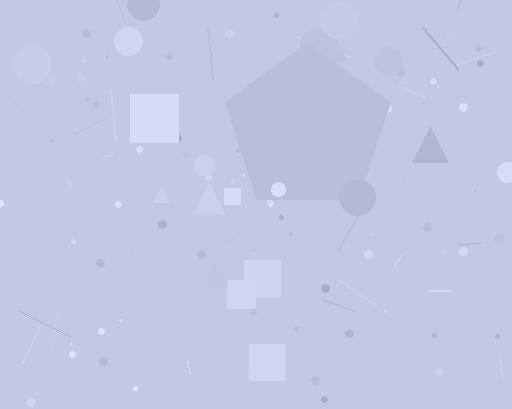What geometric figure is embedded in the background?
A pentagon is embedded in the background.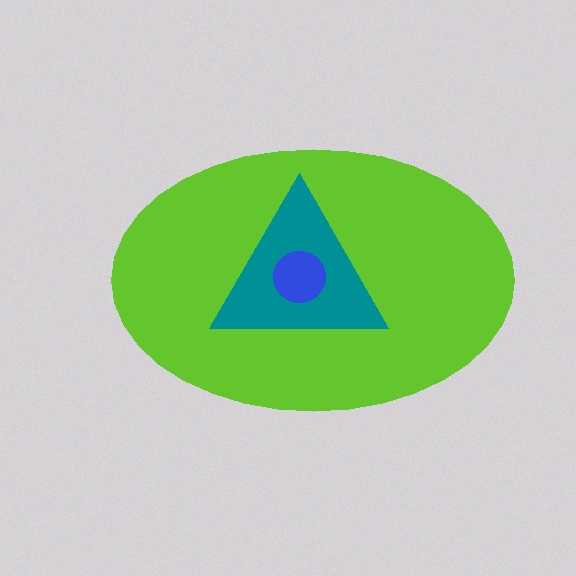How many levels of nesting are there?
3.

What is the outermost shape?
The lime ellipse.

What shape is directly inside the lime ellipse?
The teal triangle.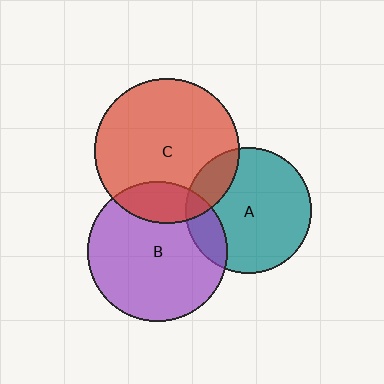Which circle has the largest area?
Circle C (red).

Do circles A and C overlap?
Yes.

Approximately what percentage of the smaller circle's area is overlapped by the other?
Approximately 15%.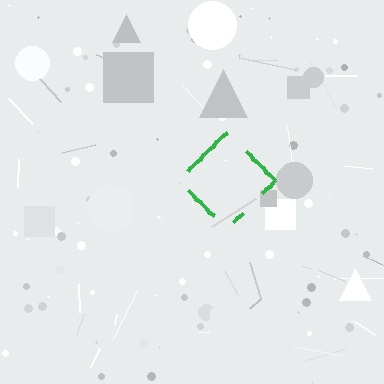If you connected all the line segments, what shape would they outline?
They would outline a diamond.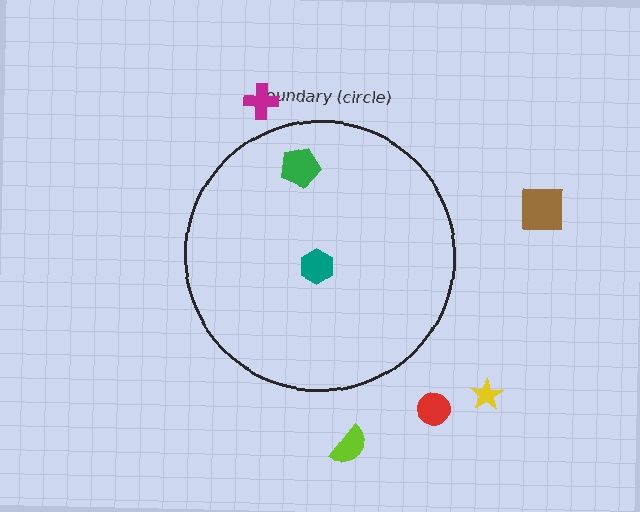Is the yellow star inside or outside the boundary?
Outside.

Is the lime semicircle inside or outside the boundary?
Outside.